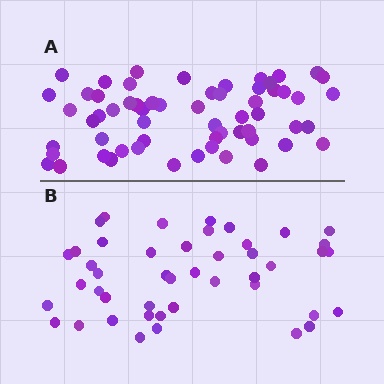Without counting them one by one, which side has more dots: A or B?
Region A (the top region) has more dots.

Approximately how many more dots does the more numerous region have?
Region A has approximately 15 more dots than region B.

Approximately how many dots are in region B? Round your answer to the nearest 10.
About 40 dots. (The exact count is 45, which rounds to 40.)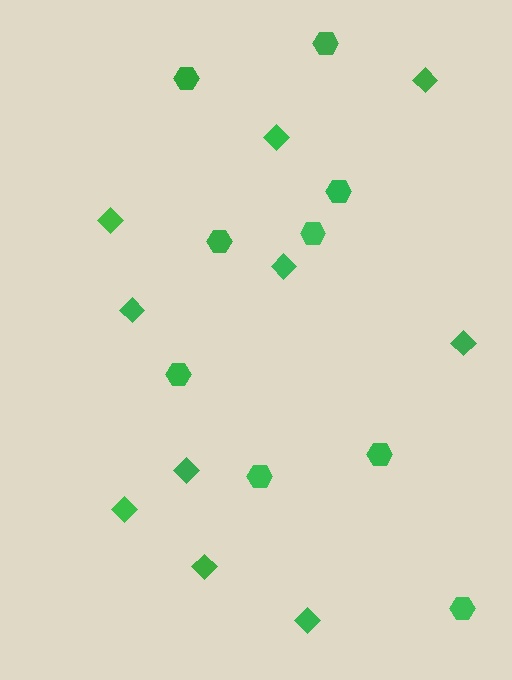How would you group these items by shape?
There are 2 groups: one group of hexagons (9) and one group of diamonds (10).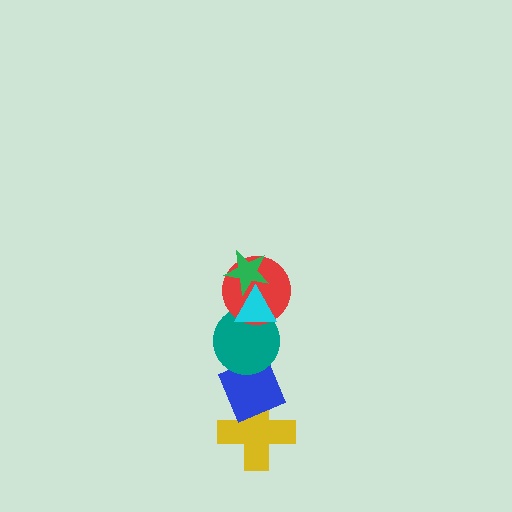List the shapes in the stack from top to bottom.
From top to bottom: the green star, the cyan triangle, the red circle, the teal circle, the blue diamond, the yellow cross.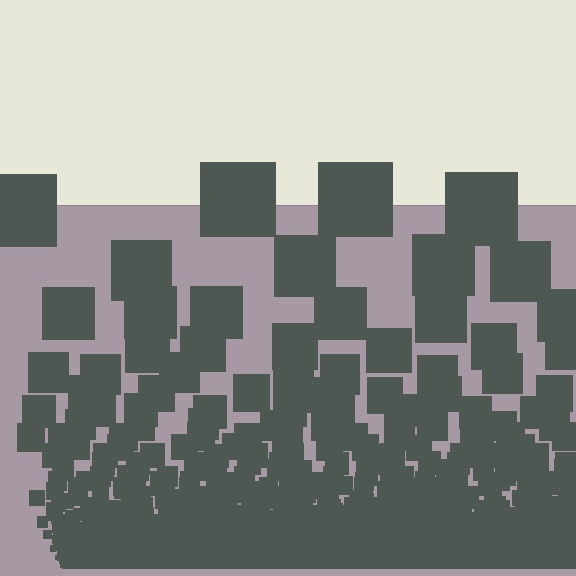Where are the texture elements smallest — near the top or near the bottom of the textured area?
Near the bottom.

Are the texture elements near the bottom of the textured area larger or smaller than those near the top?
Smaller. The gradient is inverted — elements near the bottom are smaller and denser.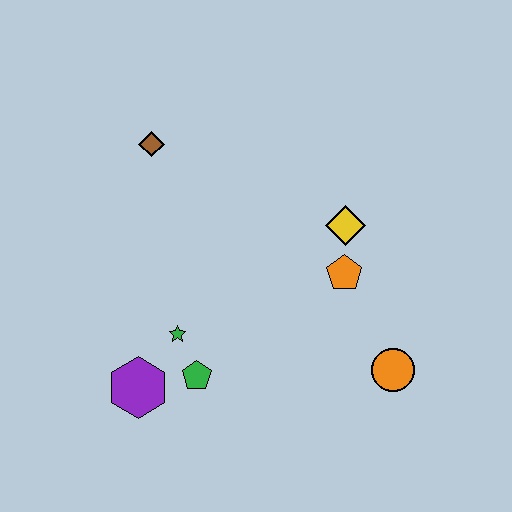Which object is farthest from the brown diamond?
The orange circle is farthest from the brown diamond.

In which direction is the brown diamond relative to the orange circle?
The brown diamond is to the left of the orange circle.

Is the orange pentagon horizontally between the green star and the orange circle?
Yes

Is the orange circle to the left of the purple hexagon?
No